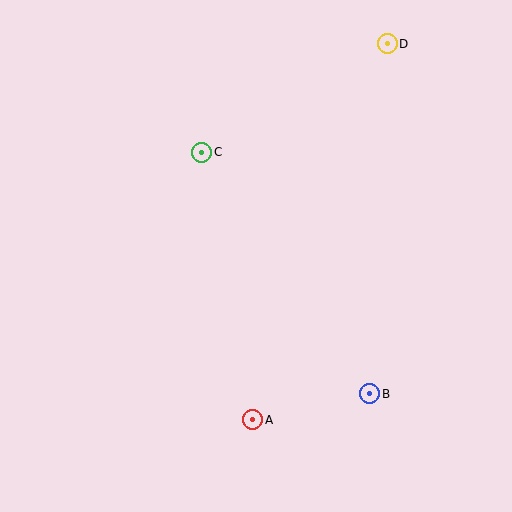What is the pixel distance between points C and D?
The distance between C and D is 214 pixels.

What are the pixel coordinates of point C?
Point C is at (202, 152).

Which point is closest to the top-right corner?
Point D is closest to the top-right corner.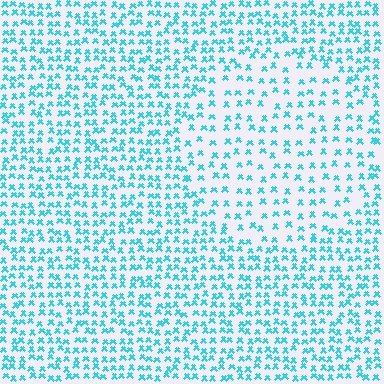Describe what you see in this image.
The image contains small cyan elements arranged at two different densities. A circle-shaped region is visible where the elements are less densely packed than the surrounding area.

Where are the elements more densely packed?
The elements are more densely packed outside the circle boundary.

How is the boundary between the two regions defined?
The boundary is defined by a change in element density (approximately 1.8x ratio). All elements are the same color, size, and shape.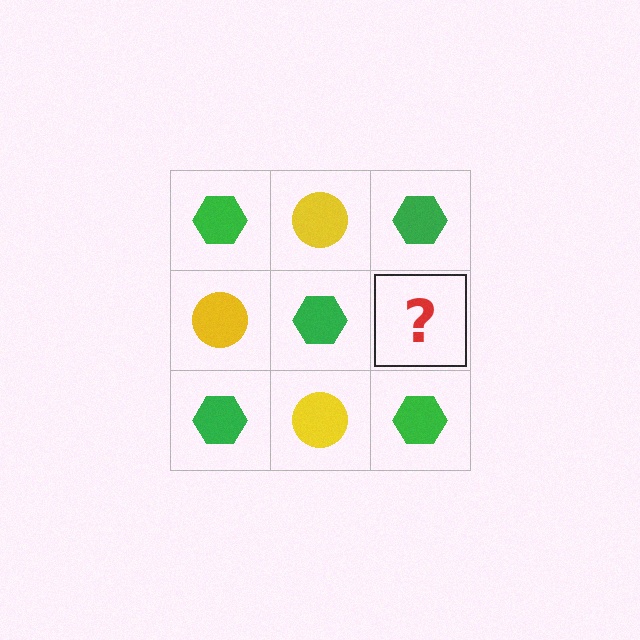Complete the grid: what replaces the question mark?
The question mark should be replaced with a yellow circle.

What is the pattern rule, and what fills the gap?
The rule is that it alternates green hexagon and yellow circle in a checkerboard pattern. The gap should be filled with a yellow circle.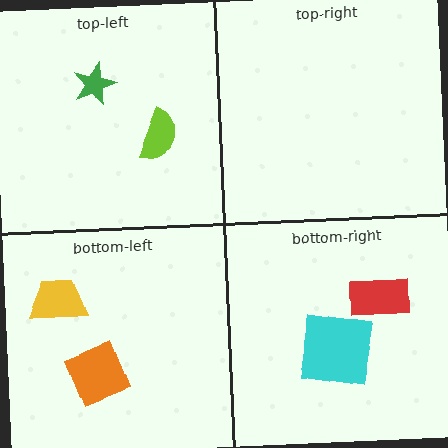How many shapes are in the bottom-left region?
2.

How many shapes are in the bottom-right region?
2.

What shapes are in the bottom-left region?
The orange diamond, the yellow trapezoid.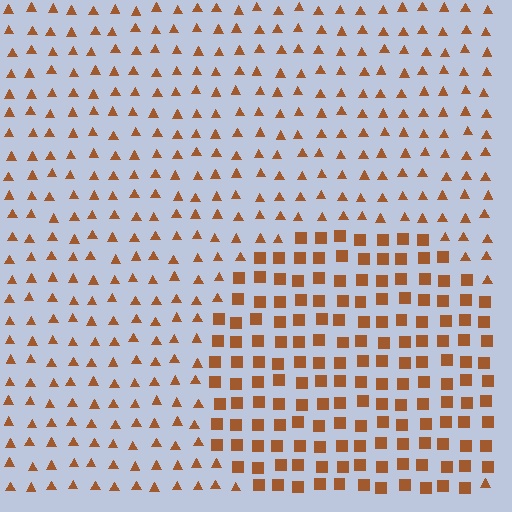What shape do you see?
I see a circle.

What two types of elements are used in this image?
The image uses squares inside the circle region and triangles outside it.